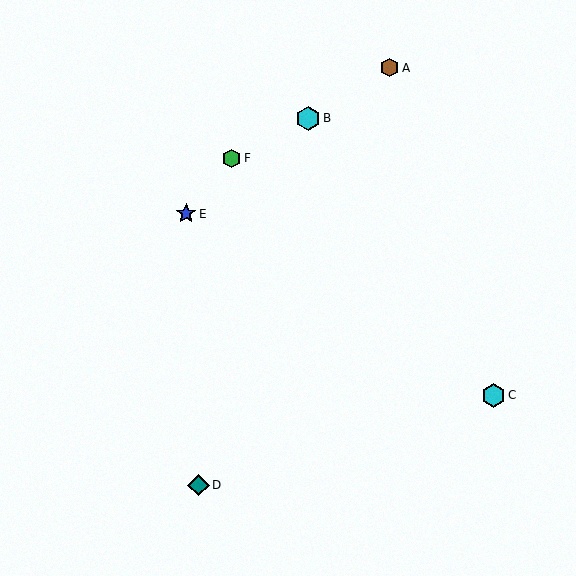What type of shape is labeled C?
Shape C is a cyan hexagon.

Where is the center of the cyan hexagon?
The center of the cyan hexagon is at (493, 395).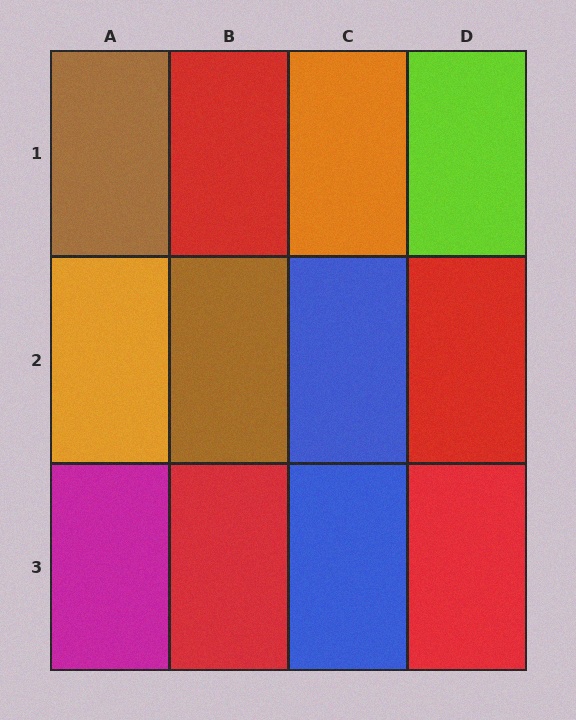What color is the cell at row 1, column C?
Orange.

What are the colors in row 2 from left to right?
Orange, brown, blue, red.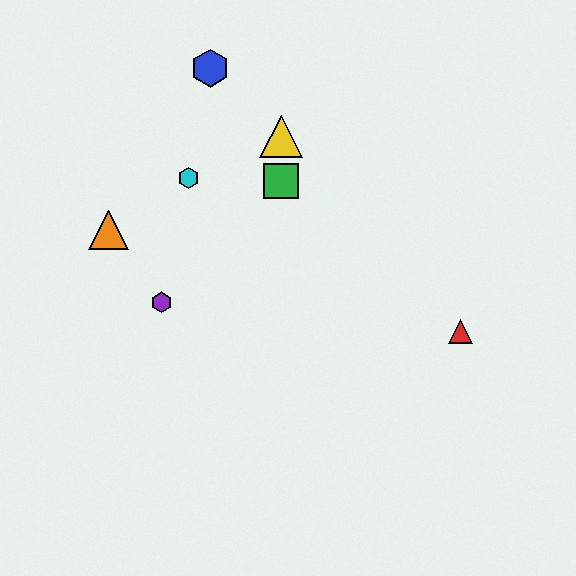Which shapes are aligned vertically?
The green square, the yellow triangle are aligned vertically.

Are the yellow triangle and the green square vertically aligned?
Yes, both are at x≈281.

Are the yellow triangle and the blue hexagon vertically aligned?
No, the yellow triangle is at x≈281 and the blue hexagon is at x≈210.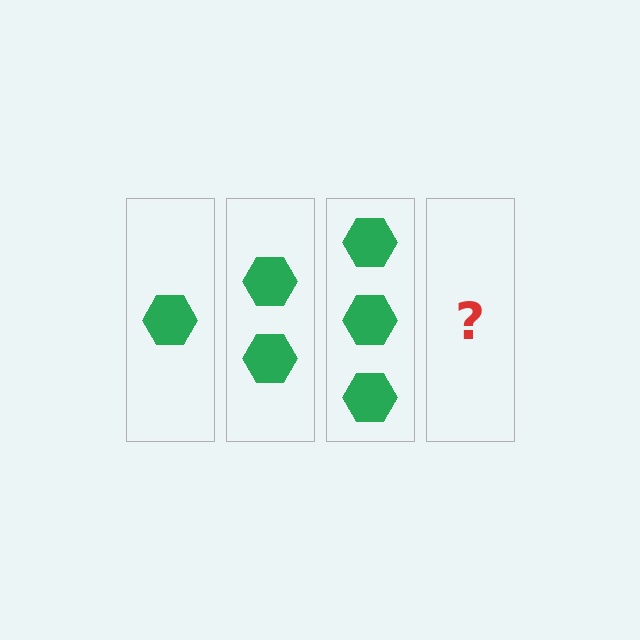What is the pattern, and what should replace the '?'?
The pattern is that each step adds one more hexagon. The '?' should be 4 hexagons.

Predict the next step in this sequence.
The next step is 4 hexagons.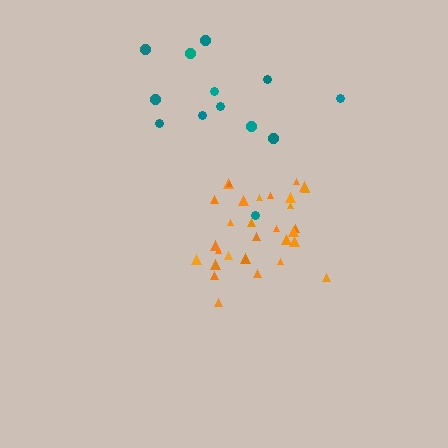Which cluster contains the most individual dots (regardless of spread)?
Orange (30).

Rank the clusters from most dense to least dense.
orange, teal.